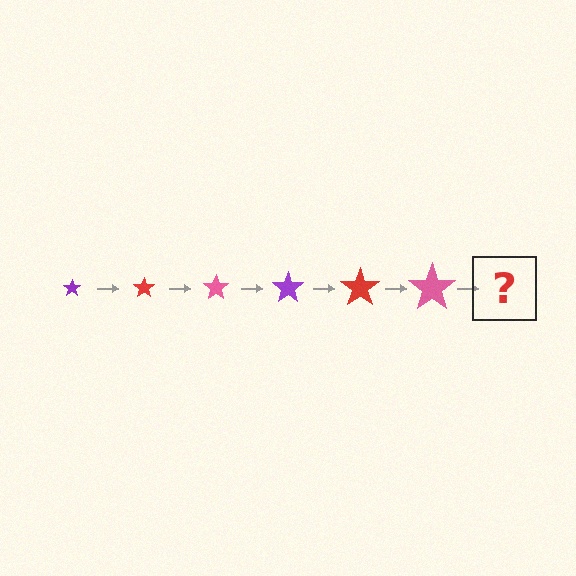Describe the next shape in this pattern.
It should be a purple star, larger than the previous one.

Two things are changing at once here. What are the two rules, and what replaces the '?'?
The two rules are that the star grows larger each step and the color cycles through purple, red, and pink. The '?' should be a purple star, larger than the previous one.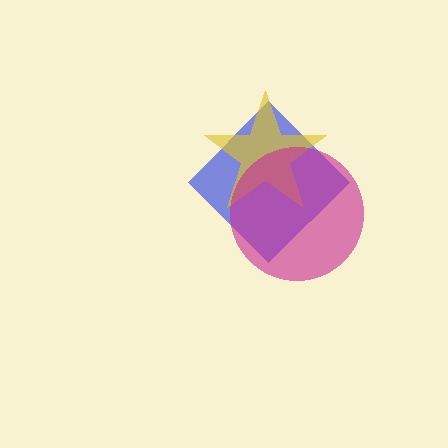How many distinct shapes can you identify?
There are 3 distinct shapes: a blue diamond, a yellow star, a magenta circle.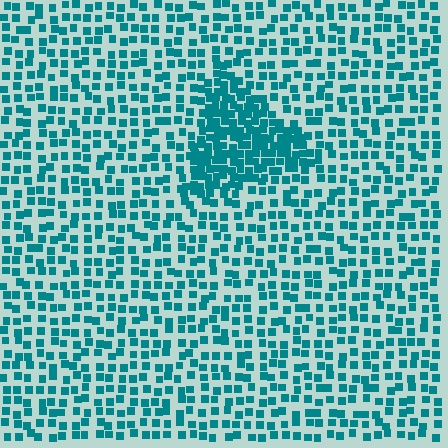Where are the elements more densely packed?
The elements are more densely packed inside the triangle boundary.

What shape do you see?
I see a triangle.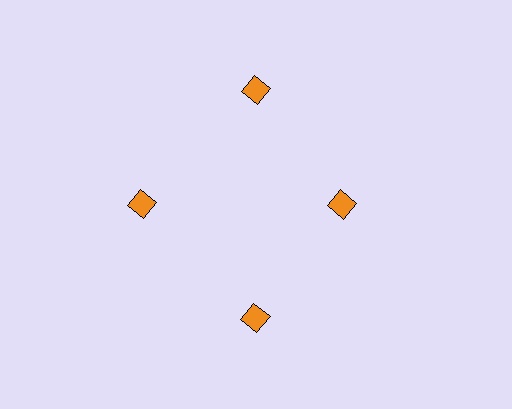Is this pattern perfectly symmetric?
No. The 4 orange diamonds are arranged in a ring, but one element near the 3 o'clock position is pulled inward toward the center, breaking the 4-fold rotational symmetry.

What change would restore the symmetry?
The symmetry would be restored by moving it outward, back onto the ring so that all 4 diamonds sit at equal angles and equal distance from the center.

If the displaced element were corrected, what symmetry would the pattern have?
It would have 4-fold rotational symmetry — the pattern would map onto itself every 90 degrees.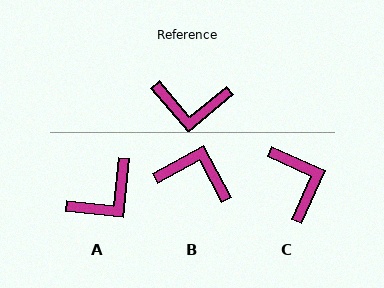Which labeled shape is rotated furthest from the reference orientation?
B, about 168 degrees away.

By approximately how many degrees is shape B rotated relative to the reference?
Approximately 168 degrees counter-clockwise.